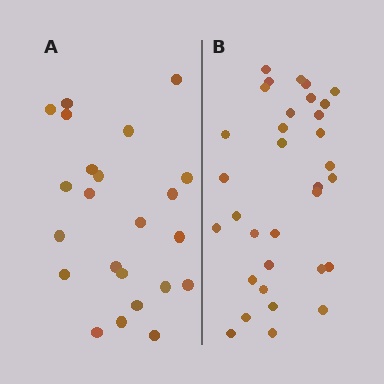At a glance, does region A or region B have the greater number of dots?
Region B (the right region) has more dots.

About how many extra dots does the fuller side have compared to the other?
Region B has roughly 10 or so more dots than region A.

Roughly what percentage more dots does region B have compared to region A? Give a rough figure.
About 45% more.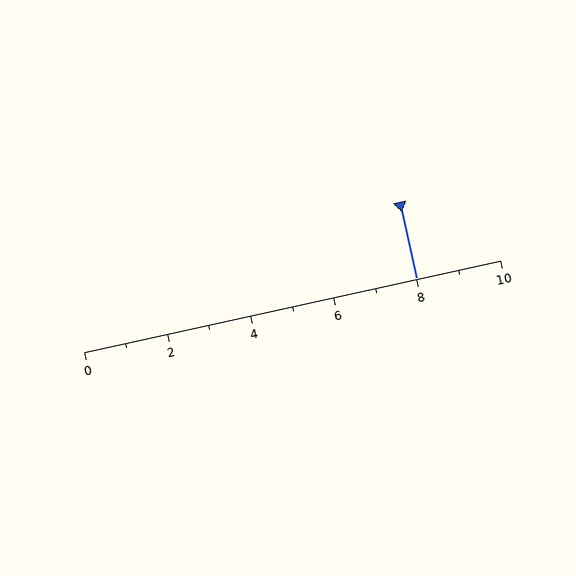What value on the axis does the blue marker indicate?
The marker indicates approximately 8.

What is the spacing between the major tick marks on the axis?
The major ticks are spaced 2 apart.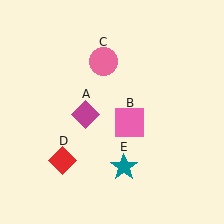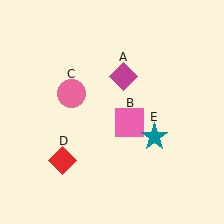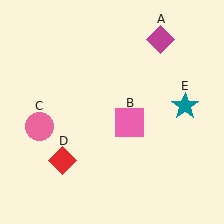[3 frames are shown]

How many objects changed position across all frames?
3 objects changed position: magenta diamond (object A), pink circle (object C), teal star (object E).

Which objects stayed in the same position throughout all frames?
Pink square (object B) and red diamond (object D) remained stationary.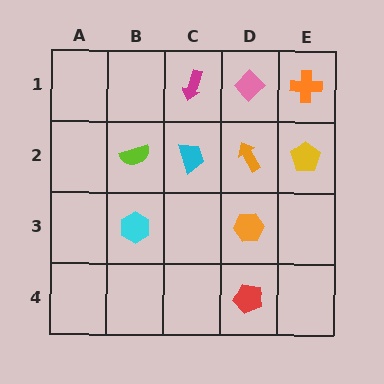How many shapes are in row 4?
1 shape.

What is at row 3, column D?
An orange hexagon.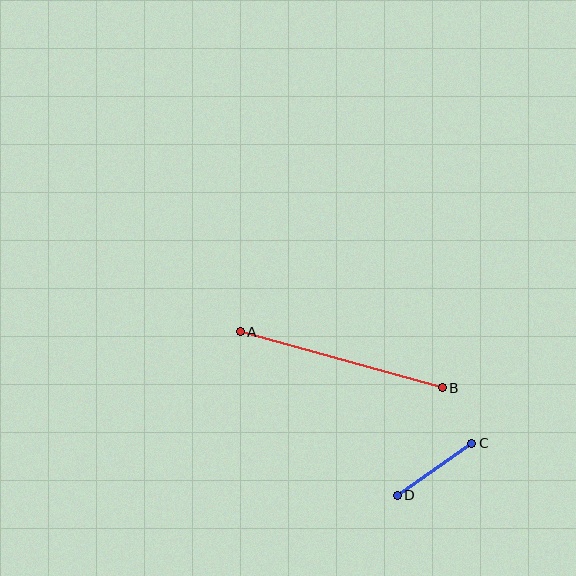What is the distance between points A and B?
The distance is approximately 210 pixels.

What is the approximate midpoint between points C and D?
The midpoint is at approximately (434, 469) pixels.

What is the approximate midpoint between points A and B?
The midpoint is at approximately (341, 360) pixels.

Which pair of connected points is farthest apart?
Points A and B are farthest apart.